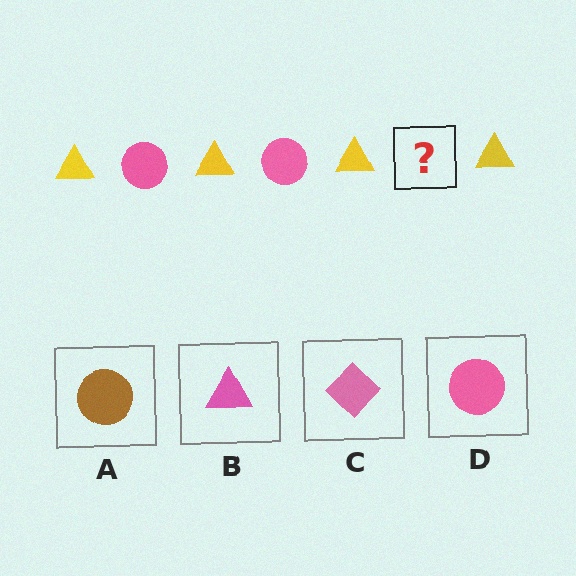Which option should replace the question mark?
Option D.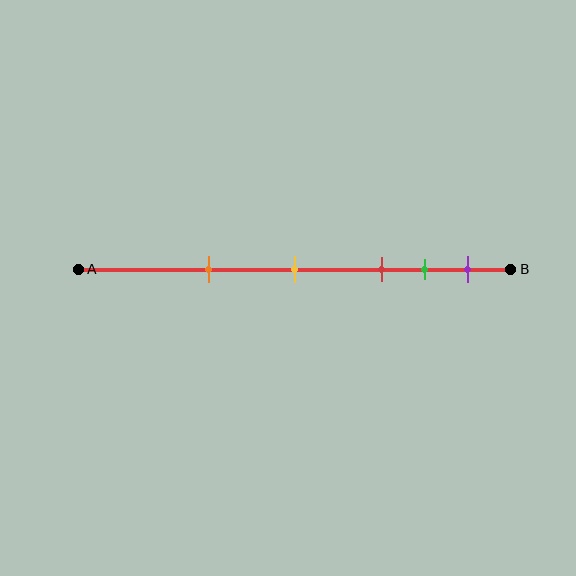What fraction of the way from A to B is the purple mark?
The purple mark is approximately 90% (0.9) of the way from A to B.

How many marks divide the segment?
There are 5 marks dividing the segment.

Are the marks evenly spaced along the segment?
No, the marks are not evenly spaced.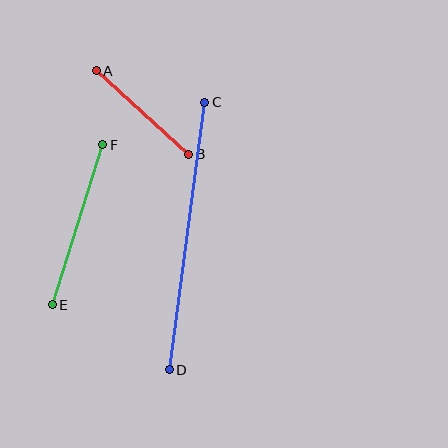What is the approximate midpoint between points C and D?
The midpoint is at approximately (187, 236) pixels.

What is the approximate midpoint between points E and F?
The midpoint is at approximately (77, 225) pixels.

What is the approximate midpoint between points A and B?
The midpoint is at approximately (143, 113) pixels.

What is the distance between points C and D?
The distance is approximately 270 pixels.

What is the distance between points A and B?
The distance is approximately 124 pixels.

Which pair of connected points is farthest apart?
Points C and D are farthest apart.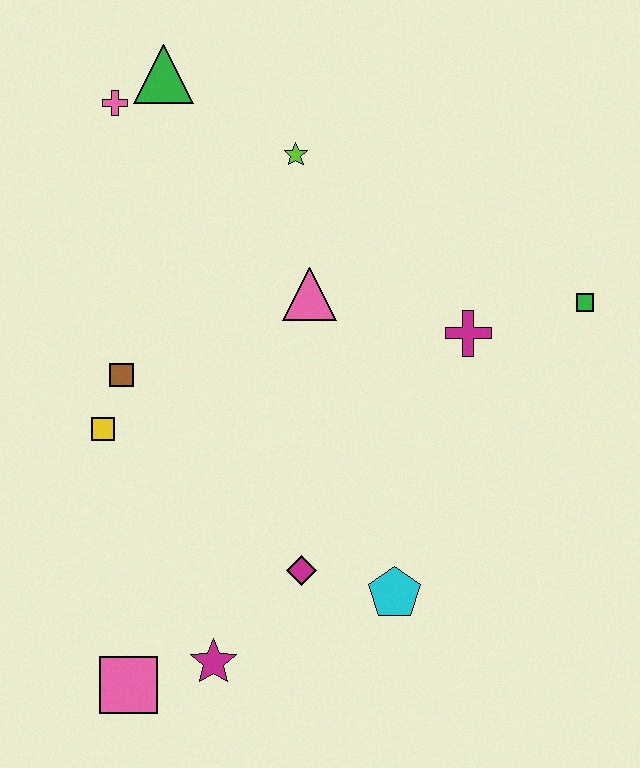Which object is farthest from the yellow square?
The green square is farthest from the yellow square.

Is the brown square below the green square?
Yes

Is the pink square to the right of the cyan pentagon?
No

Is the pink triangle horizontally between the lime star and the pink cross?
No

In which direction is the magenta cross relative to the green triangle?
The magenta cross is to the right of the green triangle.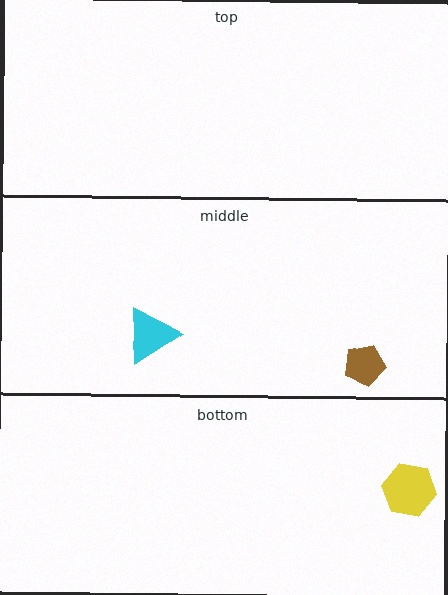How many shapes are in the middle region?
2.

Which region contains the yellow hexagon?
The bottom region.